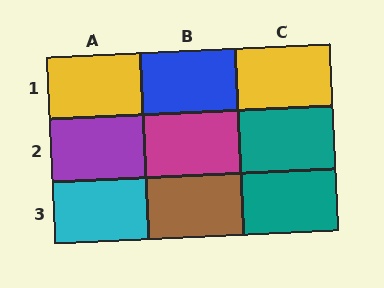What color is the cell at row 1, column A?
Yellow.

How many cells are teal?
2 cells are teal.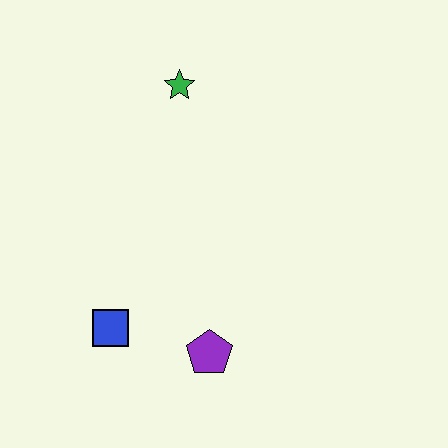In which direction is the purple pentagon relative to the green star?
The purple pentagon is below the green star.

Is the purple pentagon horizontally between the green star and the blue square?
No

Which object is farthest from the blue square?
The green star is farthest from the blue square.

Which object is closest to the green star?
The blue square is closest to the green star.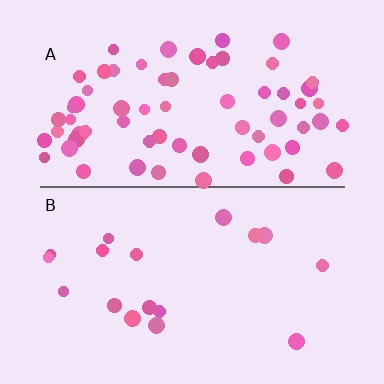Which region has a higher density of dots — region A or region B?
A (the top).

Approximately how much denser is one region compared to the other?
Approximately 3.8× — region A over region B.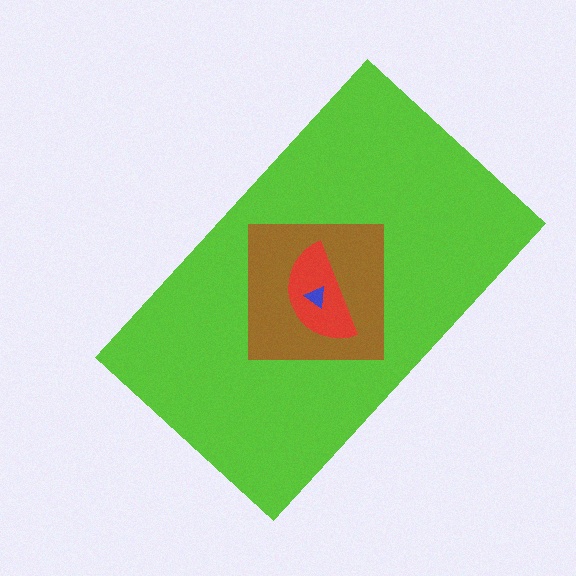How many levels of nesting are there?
4.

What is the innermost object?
The blue triangle.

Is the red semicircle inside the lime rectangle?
Yes.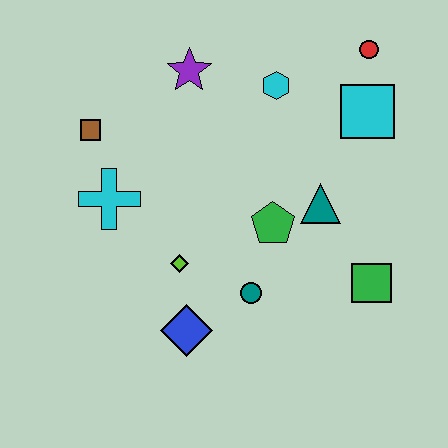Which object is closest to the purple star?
The cyan hexagon is closest to the purple star.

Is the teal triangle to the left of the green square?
Yes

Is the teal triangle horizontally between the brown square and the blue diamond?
No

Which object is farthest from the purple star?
The green square is farthest from the purple star.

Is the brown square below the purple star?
Yes